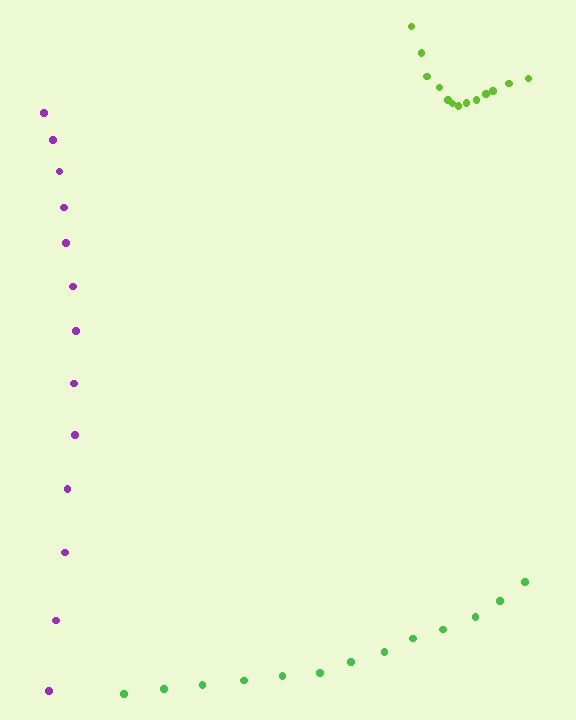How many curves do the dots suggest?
There are 3 distinct paths.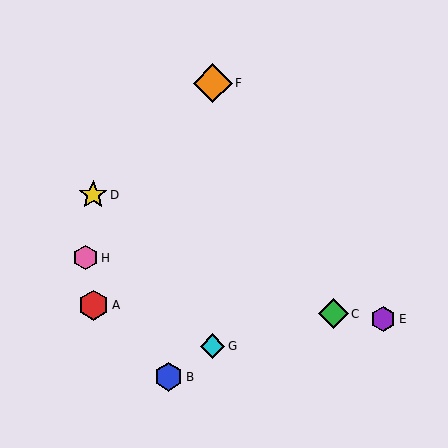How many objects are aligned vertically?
2 objects (F, G) are aligned vertically.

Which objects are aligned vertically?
Objects F, G are aligned vertically.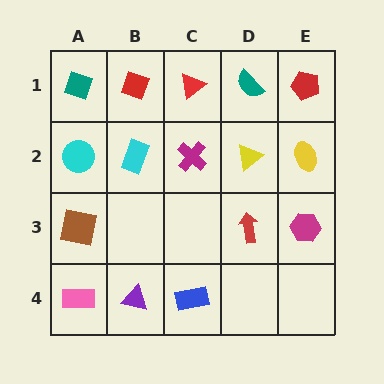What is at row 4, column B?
A purple triangle.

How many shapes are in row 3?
3 shapes.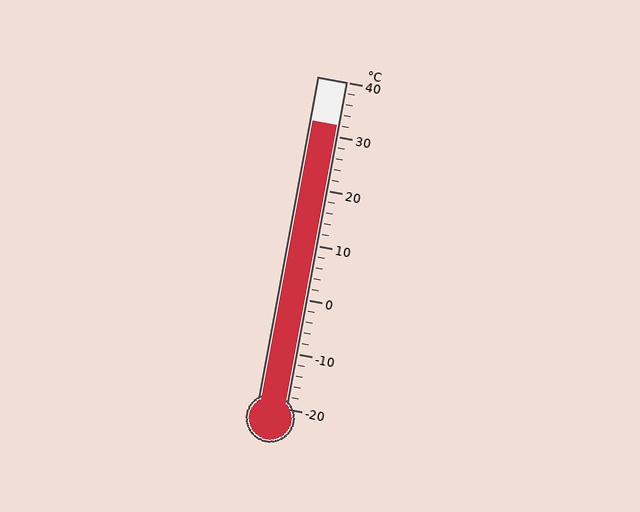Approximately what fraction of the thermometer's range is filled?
The thermometer is filled to approximately 85% of its range.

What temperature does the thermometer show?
The thermometer shows approximately 32°C.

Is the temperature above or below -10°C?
The temperature is above -10°C.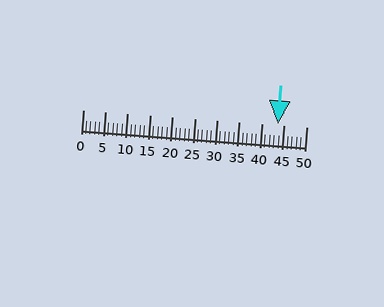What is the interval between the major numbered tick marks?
The major tick marks are spaced 5 units apart.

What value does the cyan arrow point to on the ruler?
The cyan arrow points to approximately 44.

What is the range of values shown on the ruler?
The ruler shows values from 0 to 50.